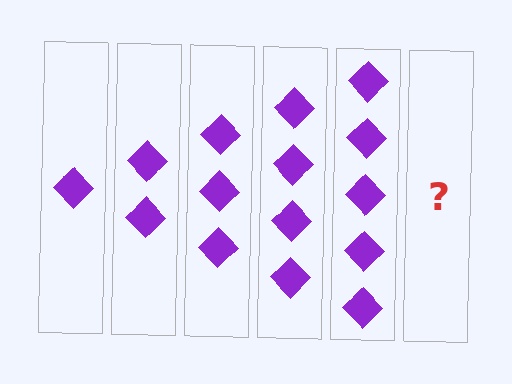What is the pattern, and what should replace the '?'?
The pattern is that each step adds one more diamond. The '?' should be 6 diamonds.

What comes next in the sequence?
The next element should be 6 diamonds.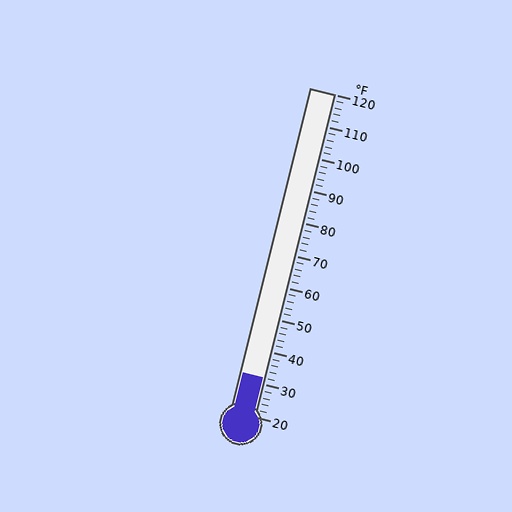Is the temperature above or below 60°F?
The temperature is below 60°F.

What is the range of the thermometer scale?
The thermometer scale ranges from 20°F to 120°F.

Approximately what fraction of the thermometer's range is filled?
The thermometer is filled to approximately 10% of its range.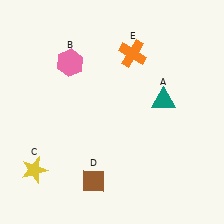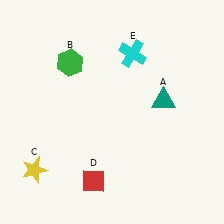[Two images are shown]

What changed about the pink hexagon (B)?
In Image 1, B is pink. In Image 2, it changed to green.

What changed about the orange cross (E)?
In Image 1, E is orange. In Image 2, it changed to cyan.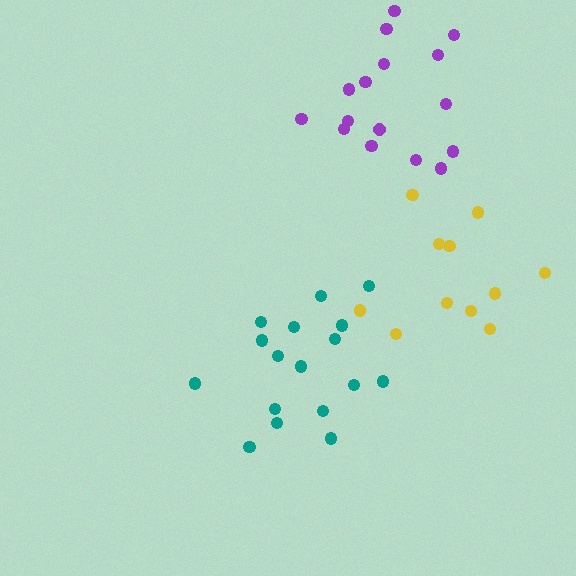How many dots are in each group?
Group 1: 17 dots, Group 2: 16 dots, Group 3: 11 dots (44 total).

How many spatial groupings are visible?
There are 3 spatial groupings.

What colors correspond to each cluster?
The clusters are colored: teal, purple, yellow.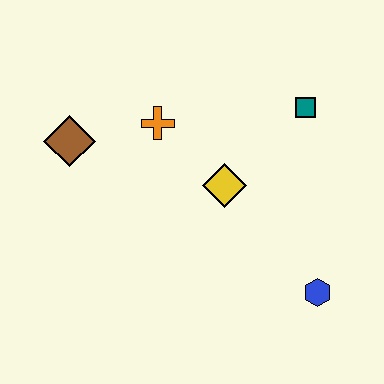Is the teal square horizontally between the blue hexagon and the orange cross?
Yes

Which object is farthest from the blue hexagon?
The brown diamond is farthest from the blue hexagon.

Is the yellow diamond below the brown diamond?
Yes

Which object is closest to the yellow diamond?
The orange cross is closest to the yellow diamond.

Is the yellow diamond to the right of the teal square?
No